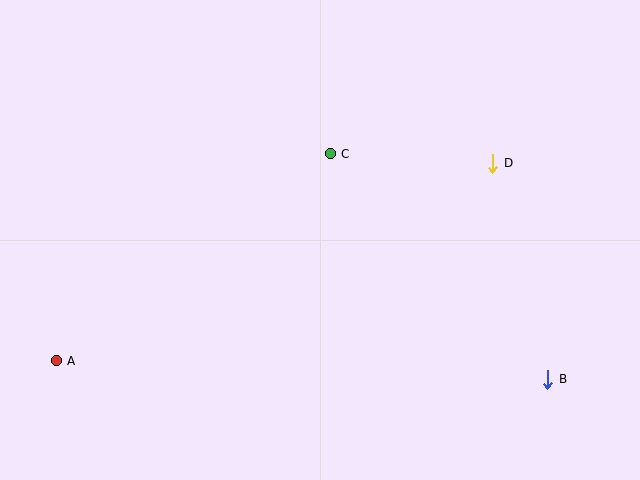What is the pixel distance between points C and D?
The distance between C and D is 163 pixels.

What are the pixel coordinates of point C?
Point C is at (330, 154).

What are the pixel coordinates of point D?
Point D is at (493, 163).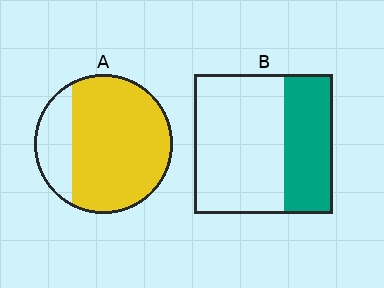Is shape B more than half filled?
No.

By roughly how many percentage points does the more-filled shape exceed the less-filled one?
By roughly 45 percentage points (A over B).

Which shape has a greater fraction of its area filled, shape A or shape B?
Shape A.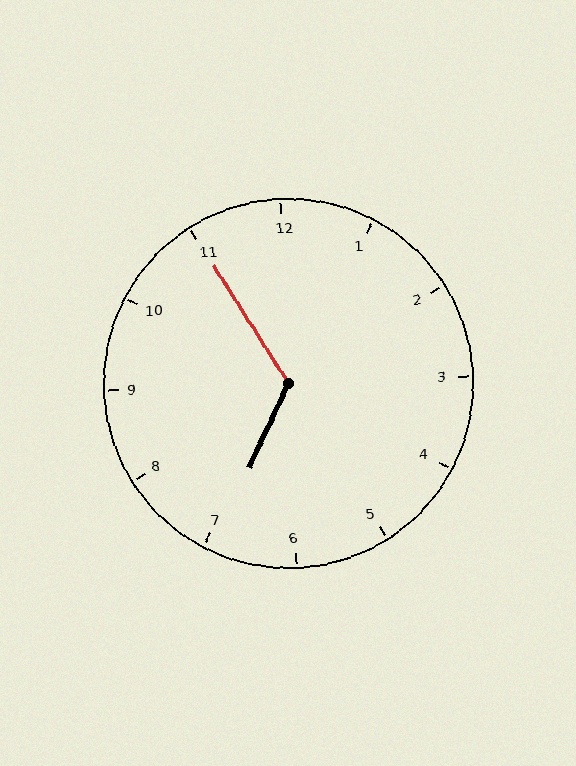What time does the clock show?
6:55.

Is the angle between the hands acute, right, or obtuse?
It is obtuse.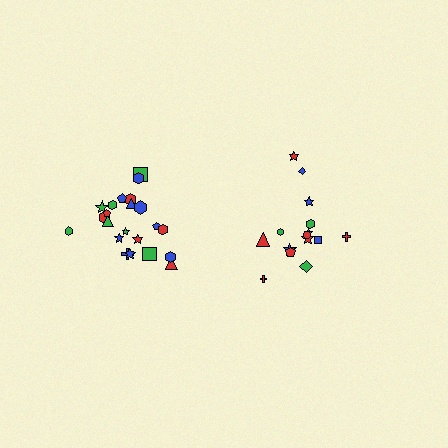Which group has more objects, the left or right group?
The left group.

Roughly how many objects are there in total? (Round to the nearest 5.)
Roughly 35 objects in total.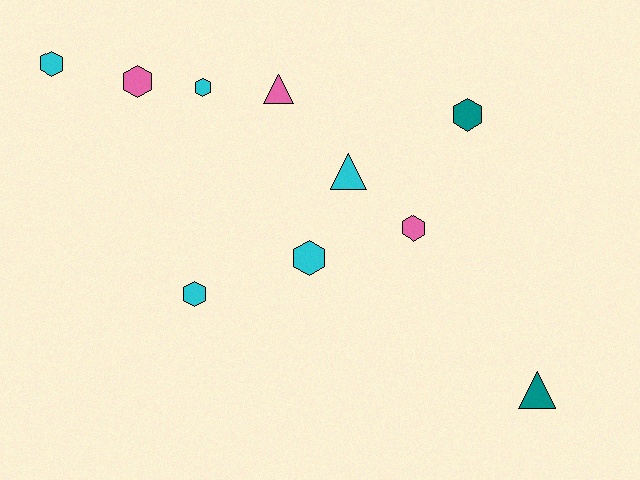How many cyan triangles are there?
There is 1 cyan triangle.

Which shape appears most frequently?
Hexagon, with 7 objects.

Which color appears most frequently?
Cyan, with 5 objects.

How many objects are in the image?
There are 10 objects.